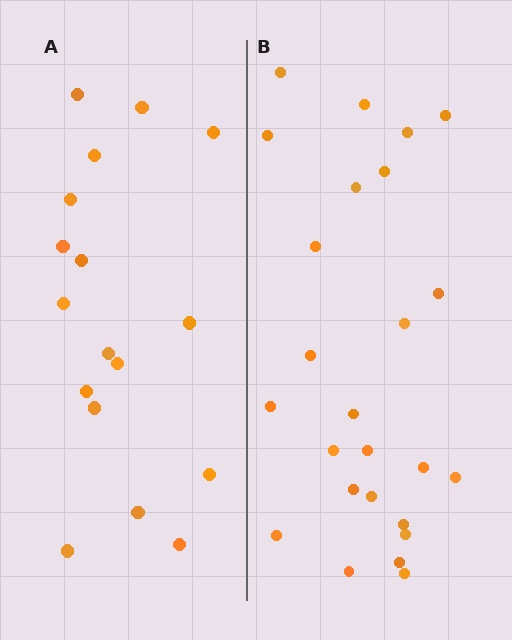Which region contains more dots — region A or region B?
Region B (the right region) has more dots.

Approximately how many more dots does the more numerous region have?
Region B has roughly 8 or so more dots than region A.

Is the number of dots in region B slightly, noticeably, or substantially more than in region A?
Region B has substantially more. The ratio is roughly 1.5 to 1.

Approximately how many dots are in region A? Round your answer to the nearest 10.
About 20 dots. (The exact count is 17, which rounds to 20.)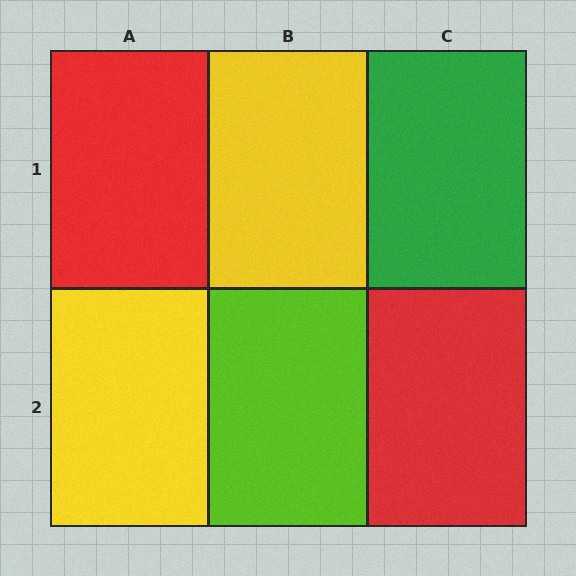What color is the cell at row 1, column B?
Yellow.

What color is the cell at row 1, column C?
Green.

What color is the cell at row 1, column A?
Red.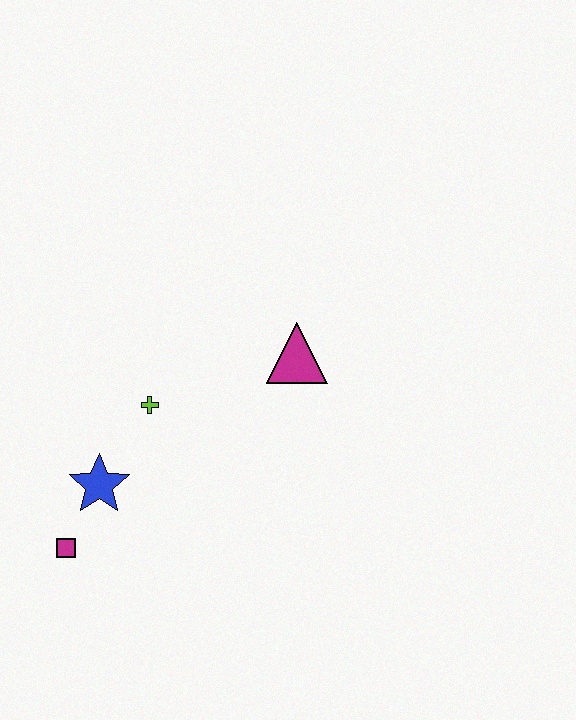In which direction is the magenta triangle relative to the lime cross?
The magenta triangle is to the right of the lime cross.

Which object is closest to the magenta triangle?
The lime cross is closest to the magenta triangle.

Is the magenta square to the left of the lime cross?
Yes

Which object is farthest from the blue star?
The magenta triangle is farthest from the blue star.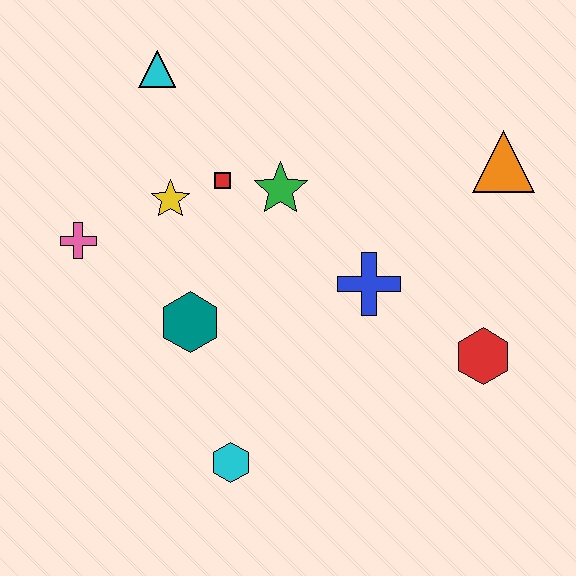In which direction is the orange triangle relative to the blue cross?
The orange triangle is to the right of the blue cross.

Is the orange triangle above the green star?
Yes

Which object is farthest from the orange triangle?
The pink cross is farthest from the orange triangle.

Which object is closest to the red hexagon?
The blue cross is closest to the red hexagon.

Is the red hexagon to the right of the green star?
Yes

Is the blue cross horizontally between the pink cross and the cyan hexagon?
No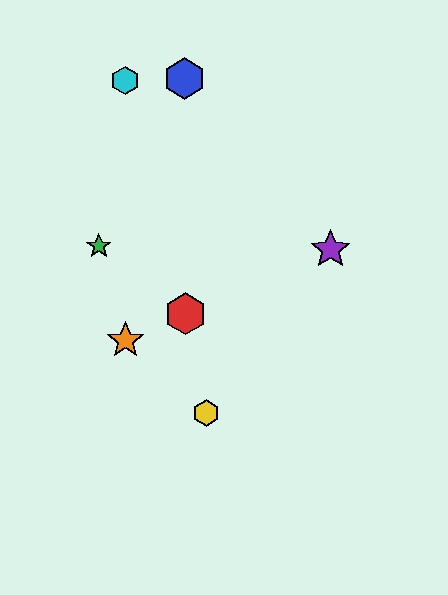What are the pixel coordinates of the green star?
The green star is at (99, 246).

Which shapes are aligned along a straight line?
The red hexagon, the purple star, the orange star are aligned along a straight line.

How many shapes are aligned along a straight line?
3 shapes (the red hexagon, the purple star, the orange star) are aligned along a straight line.